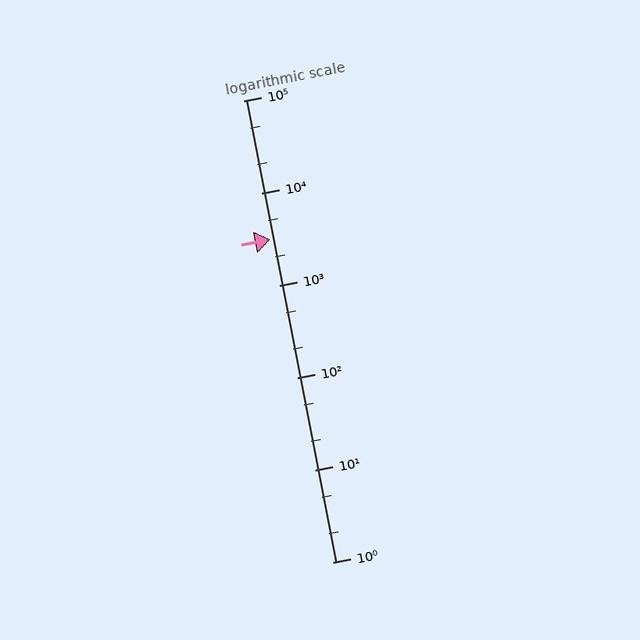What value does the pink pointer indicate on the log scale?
The pointer indicates approximately 3100.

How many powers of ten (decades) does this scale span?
The scale spans 5 decades, from 1 to 100000.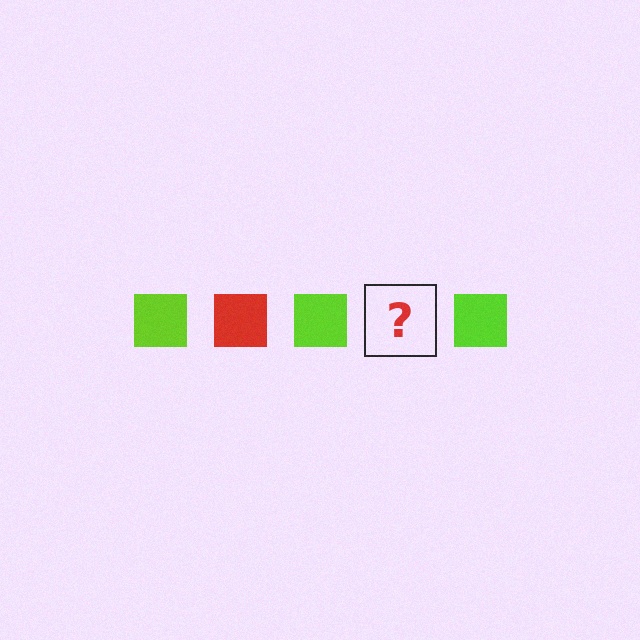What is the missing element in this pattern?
The missing element is a red square.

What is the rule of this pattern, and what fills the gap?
The rule is that the pattern cycles through lime, red squares. The gap should be filled with a red square.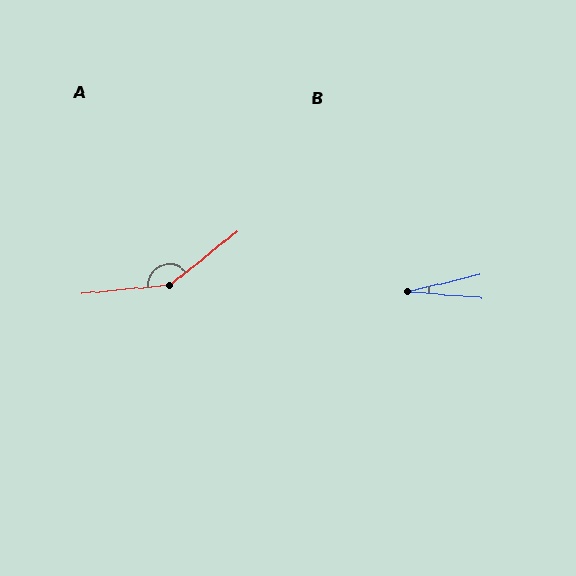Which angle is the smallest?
B, at approximately 18 degrees.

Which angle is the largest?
A, at approximately 147 degrees.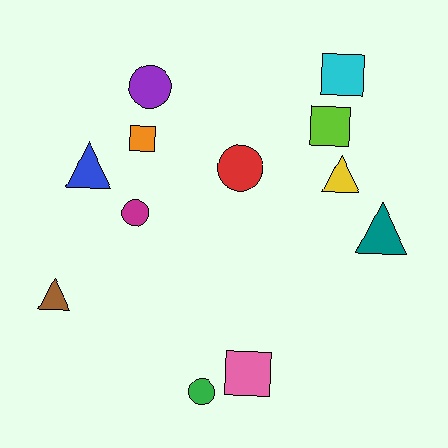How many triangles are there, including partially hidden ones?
There are 4 triangles.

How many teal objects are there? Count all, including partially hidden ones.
There is 1 teal object.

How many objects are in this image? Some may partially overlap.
There are 12 objects.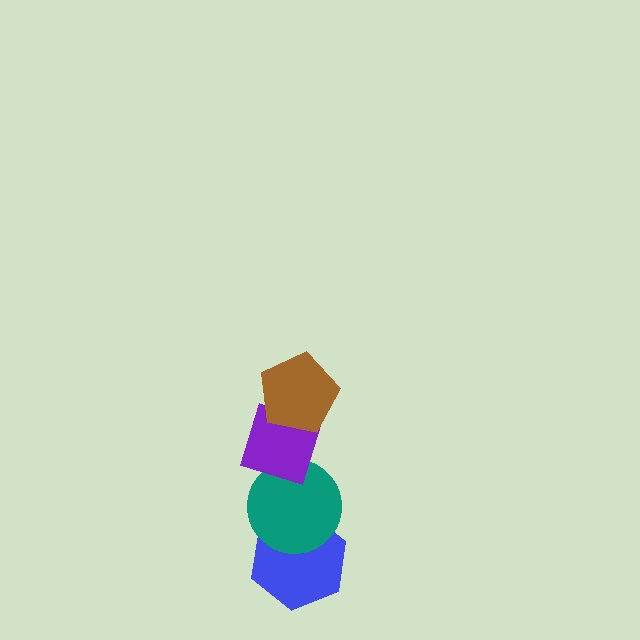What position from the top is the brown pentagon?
The brown pentagon is 1st from the top.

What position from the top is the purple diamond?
The purple diamond is 2nd from the top.